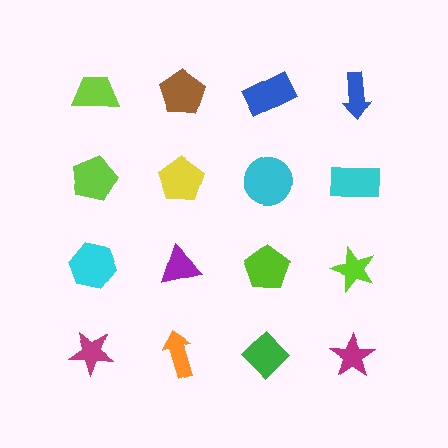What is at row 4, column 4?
A magenta star.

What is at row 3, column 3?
A lime pentagon.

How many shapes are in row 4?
4 shapes.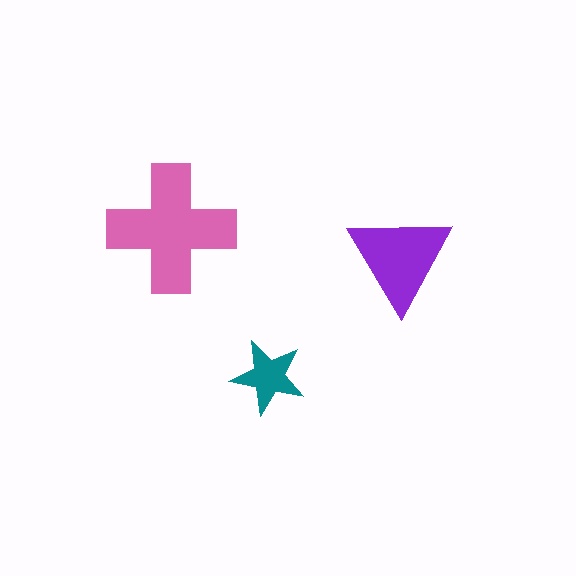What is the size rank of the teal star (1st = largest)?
3rd.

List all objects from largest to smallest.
The pink cross, the purple triangle, the teal star.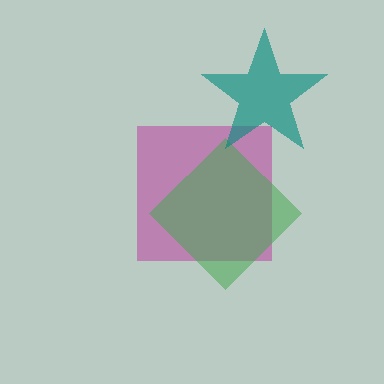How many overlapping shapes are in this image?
There are 3 overlapping shapes in the image.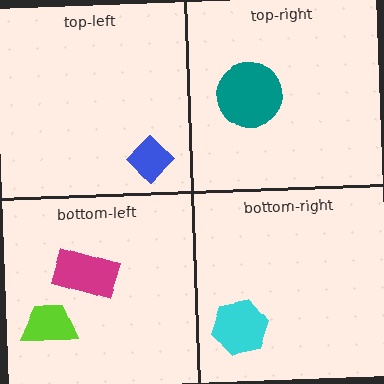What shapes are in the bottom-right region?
The cyan hexagon.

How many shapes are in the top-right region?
1.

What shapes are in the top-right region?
The teal circle.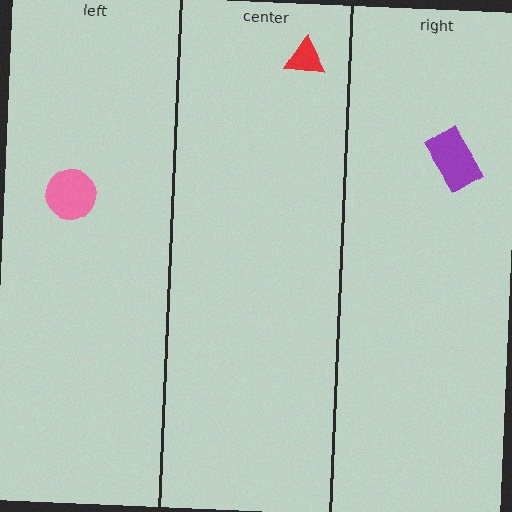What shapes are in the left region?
The pink circle.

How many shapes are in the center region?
1.